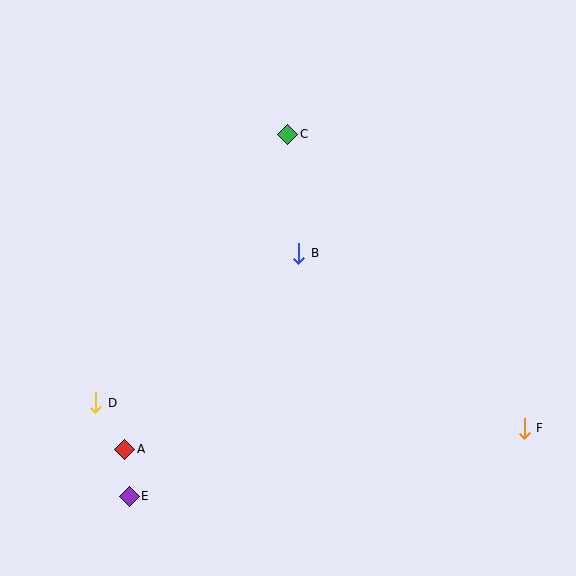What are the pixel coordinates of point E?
Point E is at (129, 496).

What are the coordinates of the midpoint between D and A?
The midpoint between D and A is at (110, 426).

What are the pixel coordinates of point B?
Point B is at (299, 253).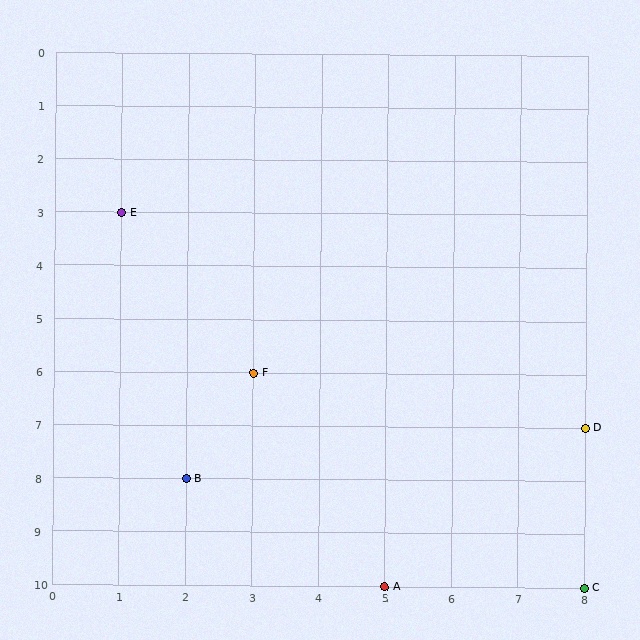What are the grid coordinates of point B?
Point B is at grid coordinates (2, 8).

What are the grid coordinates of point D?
Point D is at grid coordinates (8, 7).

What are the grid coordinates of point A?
Point A is at grid coordinates (5, 10).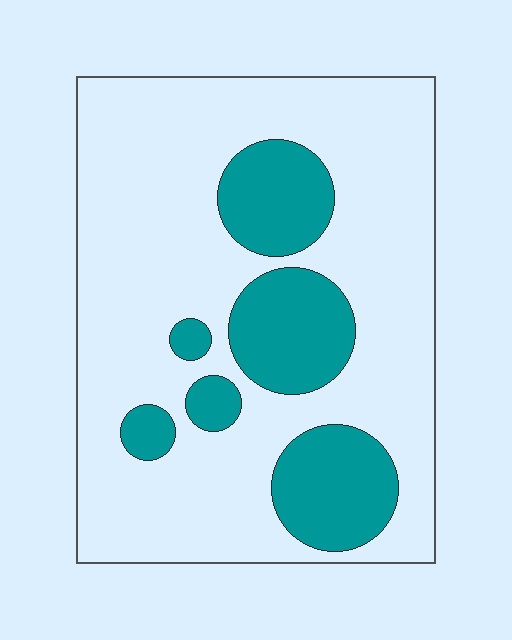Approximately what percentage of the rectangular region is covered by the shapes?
Approximately 25%.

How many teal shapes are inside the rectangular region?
6.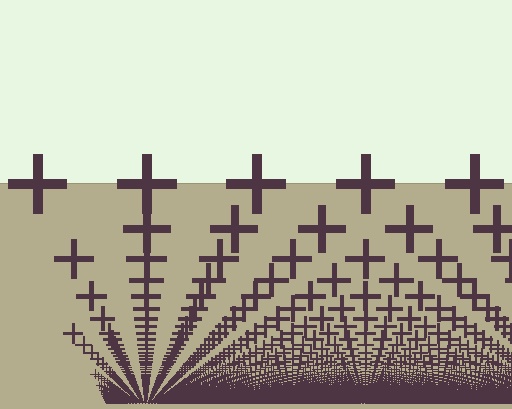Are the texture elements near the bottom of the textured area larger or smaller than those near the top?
Smaller. The gradient is inverted — elements near the bottom are smaller and denser.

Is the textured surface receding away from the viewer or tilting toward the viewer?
The surface appears to tilt toward the viewer. Texture elements get larger and sparser toward the top.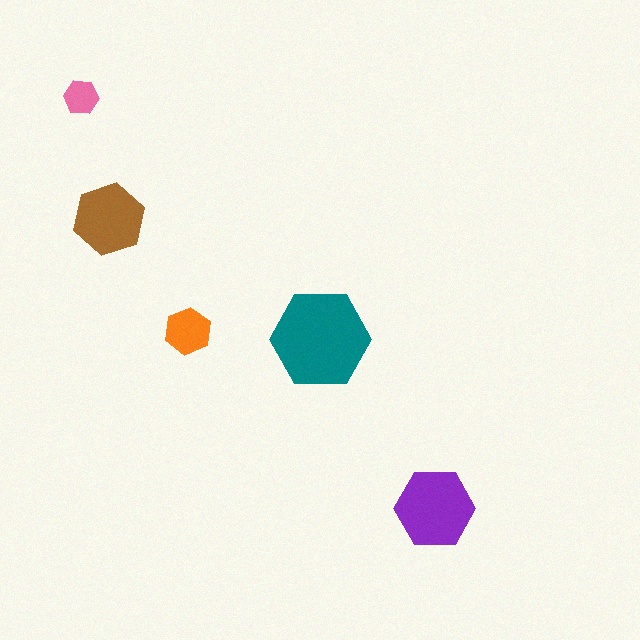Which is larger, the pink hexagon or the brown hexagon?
The brown one.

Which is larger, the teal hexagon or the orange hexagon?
The teal one.